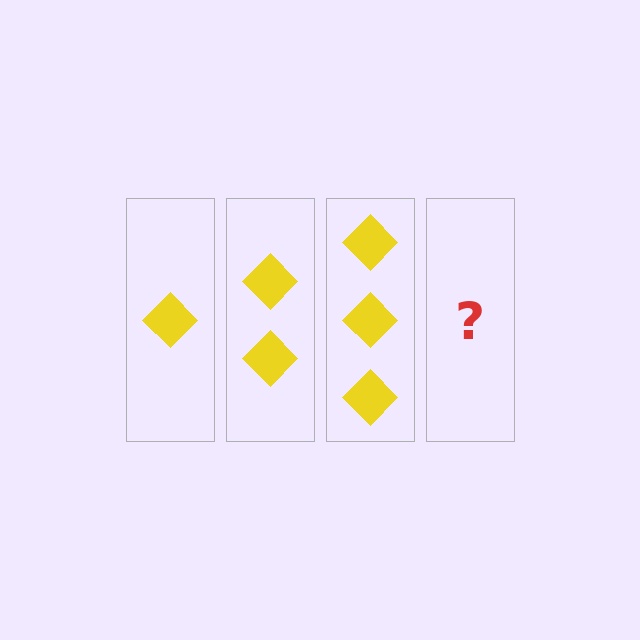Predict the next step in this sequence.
The next step is 4 diamonds.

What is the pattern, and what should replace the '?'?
The pattern is that each step adds one more diamond. The '?' should be 4 diamonds.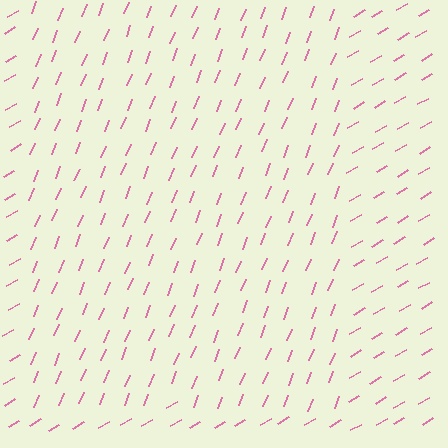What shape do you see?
I see a rectangle.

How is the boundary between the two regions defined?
The boundary is defined purely by a change in line orientation (approximately 38 degrees difference). All lines are the same color and thickness.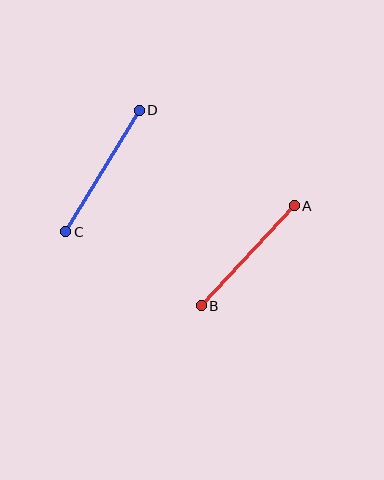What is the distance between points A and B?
The distance is approximately 137 pixels.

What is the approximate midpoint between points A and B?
The midpoint is at approximately (248, 256) pixels.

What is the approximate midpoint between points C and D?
The midpoint is at approximately (103, 171) pixels.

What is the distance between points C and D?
The distance is approximately 142 pixels.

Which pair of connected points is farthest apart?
Points C and D are farthest apart.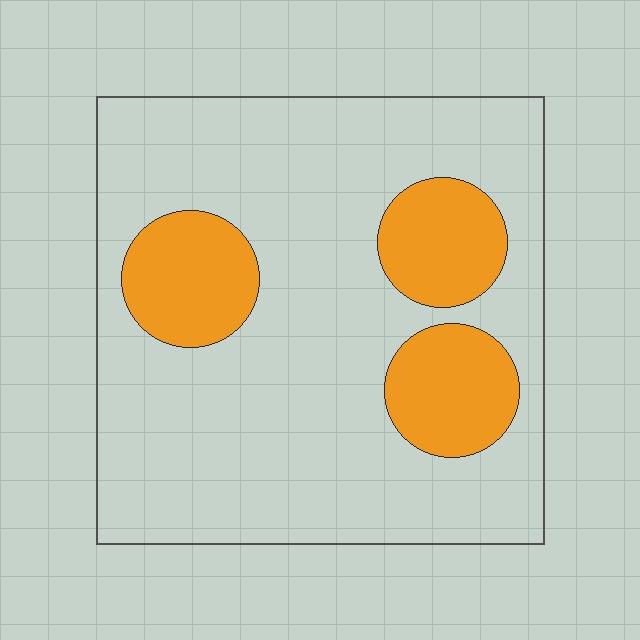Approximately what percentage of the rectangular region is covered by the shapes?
Approximately 20%.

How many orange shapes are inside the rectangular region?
3.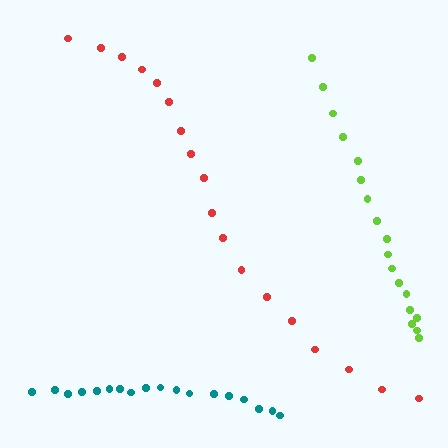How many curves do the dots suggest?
There are 3 distinct paths.